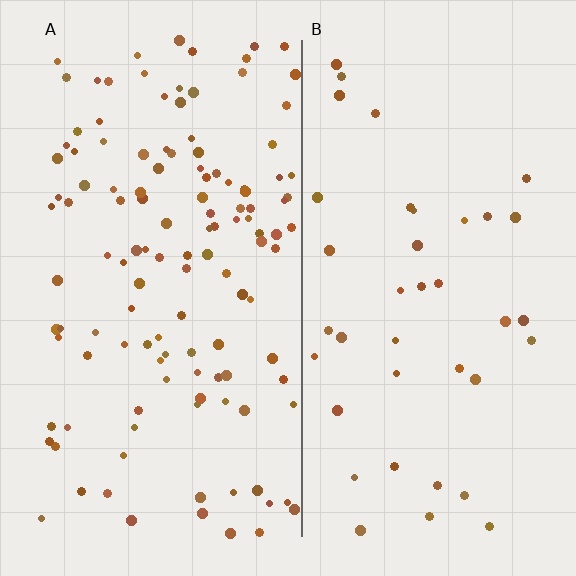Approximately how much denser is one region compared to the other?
Approximately 3.2× — region A over region B.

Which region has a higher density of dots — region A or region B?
A (the left).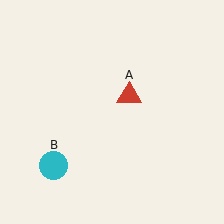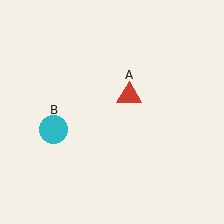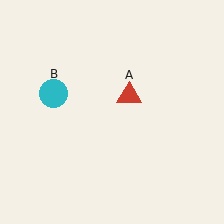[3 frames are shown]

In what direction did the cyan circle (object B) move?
The cyan circle (object B) moved up.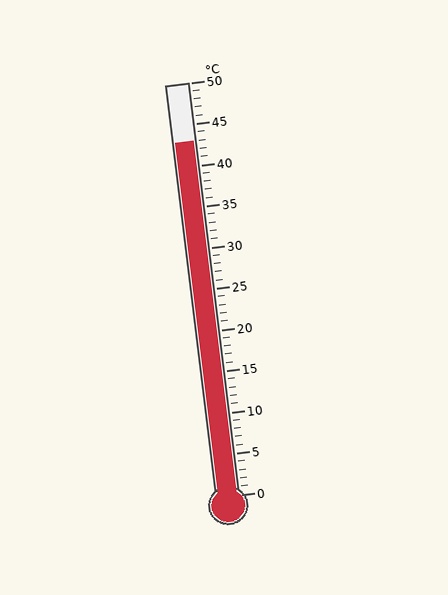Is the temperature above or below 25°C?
The temperature is above 25°C.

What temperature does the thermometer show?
The thermometer shows approximately 43°C.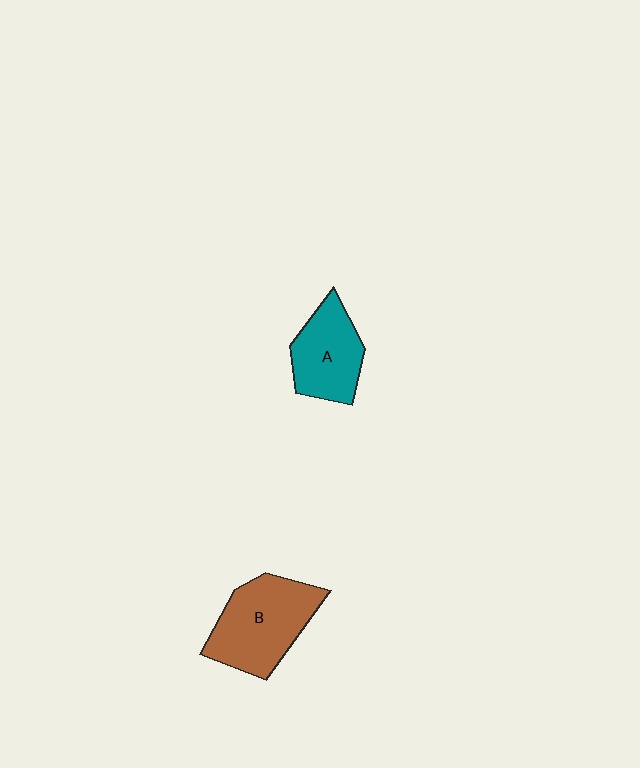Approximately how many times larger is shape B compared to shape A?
Approximately 1.4 times.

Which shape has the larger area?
Shape B (brown).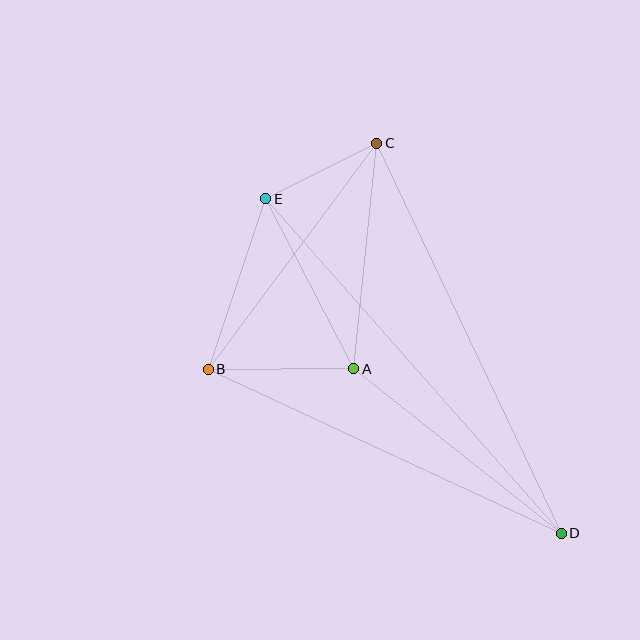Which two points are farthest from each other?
Points D and E are farthest from each other.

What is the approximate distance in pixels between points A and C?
The distance between A and C is approximately 227 pixels.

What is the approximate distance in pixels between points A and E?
The distance between A and E is approximately 192 pixels.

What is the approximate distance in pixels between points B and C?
The distance between B and C is approximately 282 pixels.